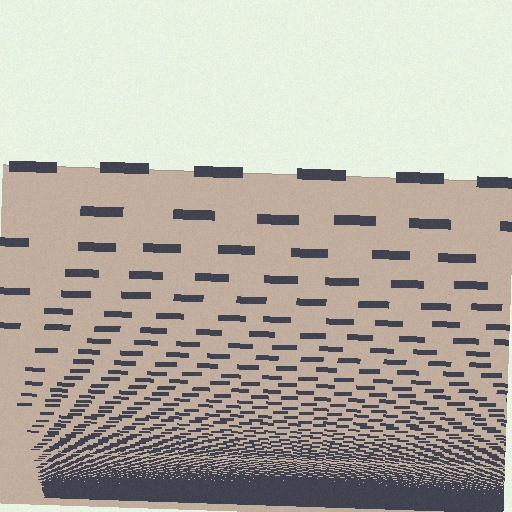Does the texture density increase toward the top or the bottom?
Density increases toward the bottom.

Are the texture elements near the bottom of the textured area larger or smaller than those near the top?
Smaller. The gradient is inverted — elements near the bottom are smaller and denser.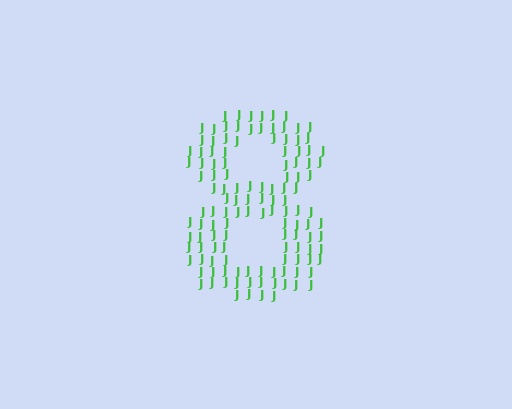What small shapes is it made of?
It is made of small letter J's.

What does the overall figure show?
The overall figure shows the digit 8.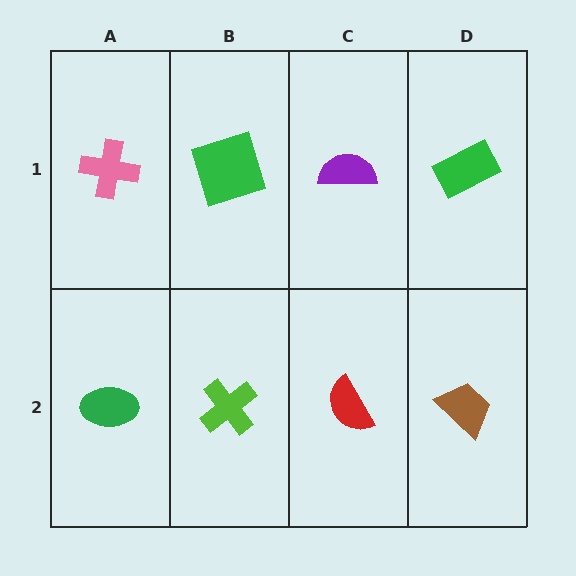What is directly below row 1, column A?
A green ellipse.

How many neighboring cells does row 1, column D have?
2.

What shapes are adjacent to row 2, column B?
A green square (row 1, column B), a green ellipse (row 2, column A), a red semicircle (row 2, column C).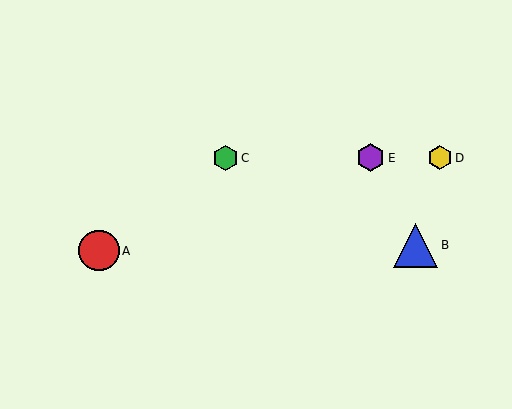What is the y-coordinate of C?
Object C is at y≈158.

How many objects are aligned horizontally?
3 objects (C, D, E) are aligned horizontally.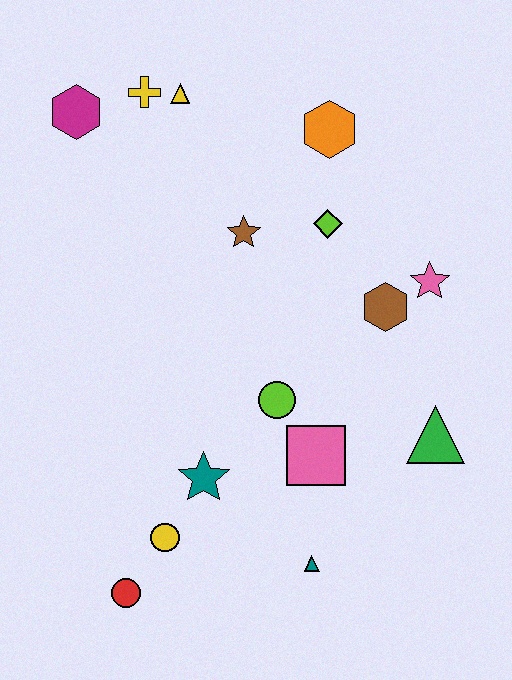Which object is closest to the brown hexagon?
The pink star is closest to the brown hexagon.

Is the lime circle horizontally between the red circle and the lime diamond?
Yes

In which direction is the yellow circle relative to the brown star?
The yellow circle is below the brown star.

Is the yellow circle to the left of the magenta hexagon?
No